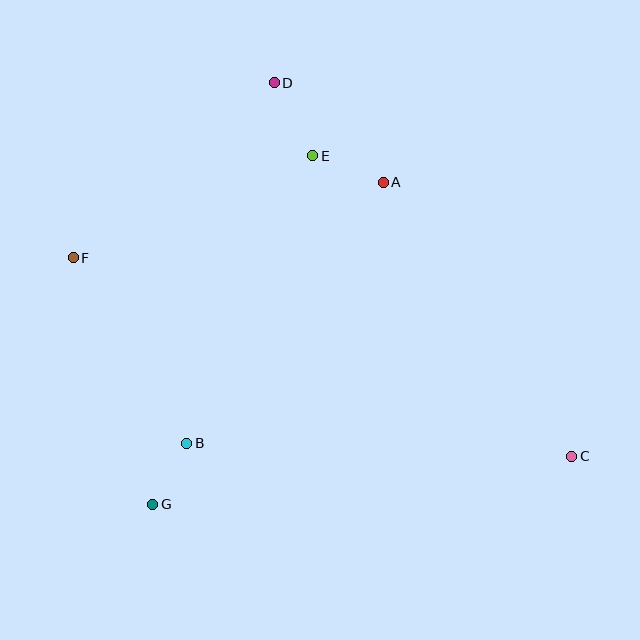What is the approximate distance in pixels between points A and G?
The distance between A and G is approximately 396 pixels.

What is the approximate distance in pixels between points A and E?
The distance between A and E is approximately 76 pixels.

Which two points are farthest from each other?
Points C and F are farthest from each other.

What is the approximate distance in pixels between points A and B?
The distance between A and B is approximately 327 pixels.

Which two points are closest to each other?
Points B and G are closest to each other.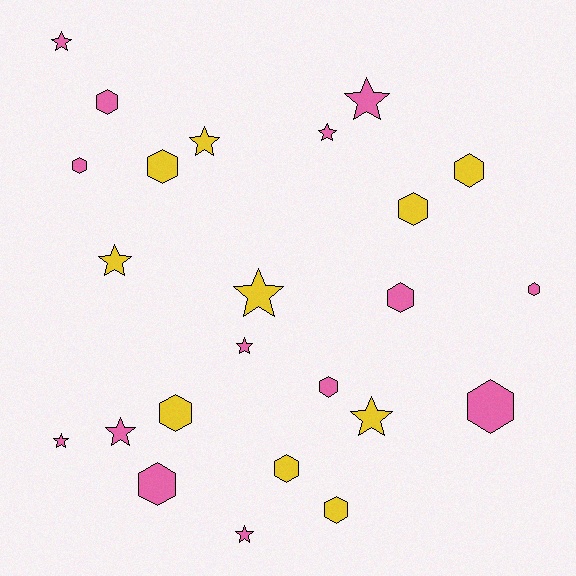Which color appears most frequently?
Pink, with 14 objects.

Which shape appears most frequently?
Hexagon, with 13 objects.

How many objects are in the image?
There are 24 objects.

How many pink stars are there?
There are 7 pink stars.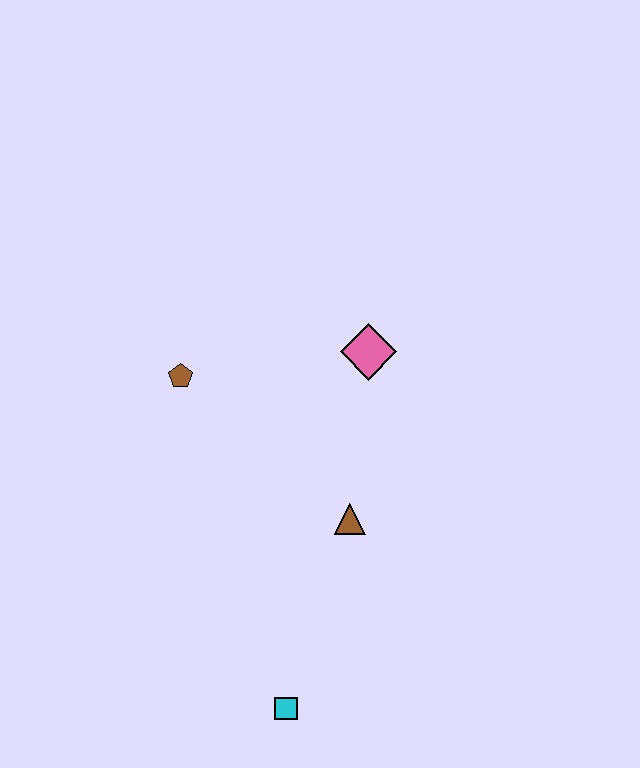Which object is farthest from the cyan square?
The pink diamond is farthest from the cyan square.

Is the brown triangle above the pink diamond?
No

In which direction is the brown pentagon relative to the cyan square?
The brown pentagon is above the cyan square.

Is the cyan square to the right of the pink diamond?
No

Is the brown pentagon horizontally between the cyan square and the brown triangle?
No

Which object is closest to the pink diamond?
The brown triangle is closest to the pink diamond.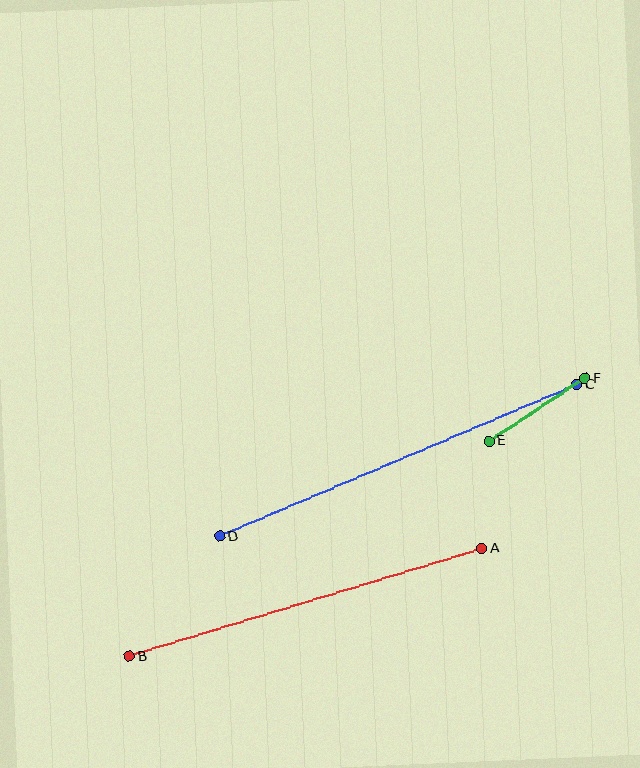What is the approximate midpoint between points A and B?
The midpoint is at approximately (305, 603) pixels.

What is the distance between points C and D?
The distance is approximately 388 pixels.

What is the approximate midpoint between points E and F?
The midpoint is at approximately (537, 410) pixels.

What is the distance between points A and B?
The distance is approximately 369 pixels.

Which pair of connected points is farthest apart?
Points C and D are farthest apart.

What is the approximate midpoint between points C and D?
The midpoint is at approximately (398, 460) pixels.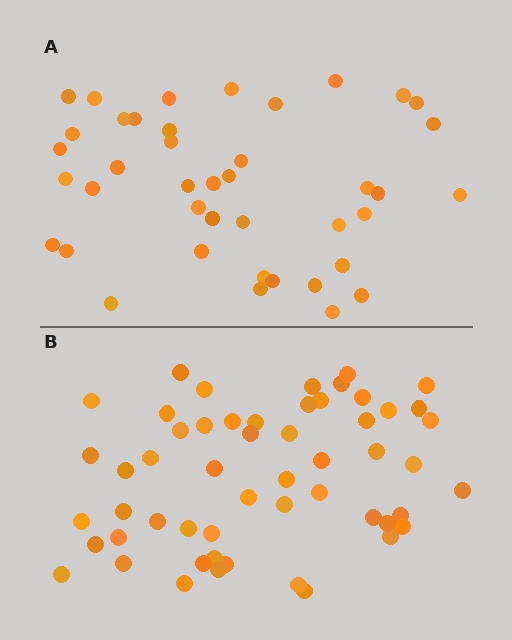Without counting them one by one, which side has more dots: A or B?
Region B (the bottom region) has more dots.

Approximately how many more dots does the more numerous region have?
Region B has approximately 15 more dots than region A.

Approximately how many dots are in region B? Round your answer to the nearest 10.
About 50 dots. (The exact count is 54, which rounds to 50.)